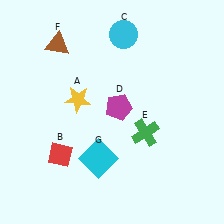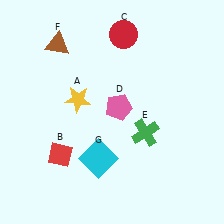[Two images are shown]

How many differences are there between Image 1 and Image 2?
There are 2 differences between the two images.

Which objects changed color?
C changed from cyan to red. D changed from magenta to pink.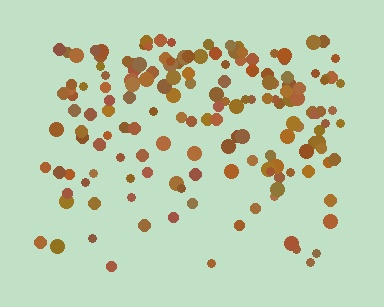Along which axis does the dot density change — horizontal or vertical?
Vertical.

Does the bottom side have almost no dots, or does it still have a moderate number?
Still a moderate number, just noticeably fewer than the top.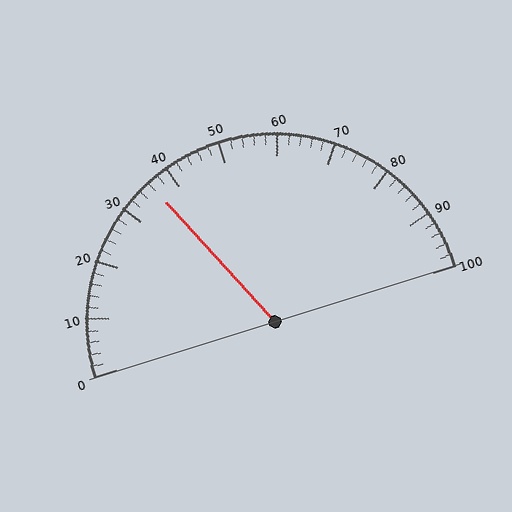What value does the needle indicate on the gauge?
The needle indicates approximately 36.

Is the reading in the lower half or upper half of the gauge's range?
The reading is in the lower half of the range (0 to 100).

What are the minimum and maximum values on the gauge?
The gauge ranges from 0 to 100.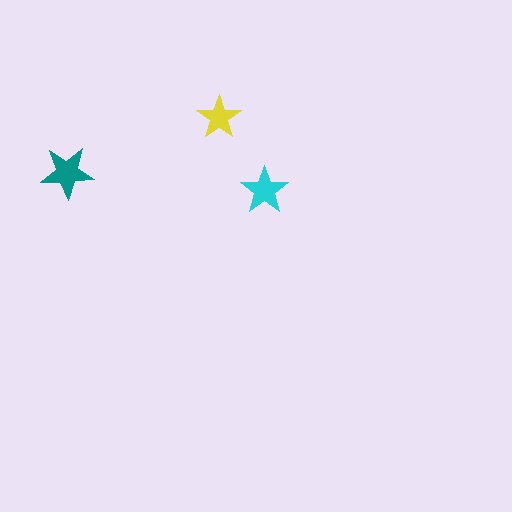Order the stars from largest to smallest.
the teal one, the cyan one, the yellow one.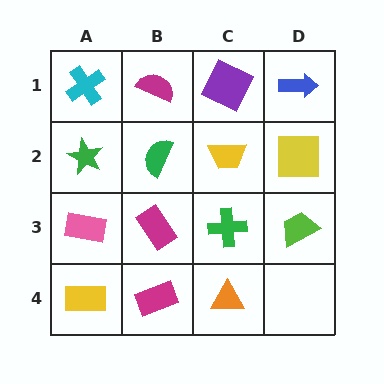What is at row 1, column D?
A blue arrow.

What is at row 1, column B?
A magenta semicircle.